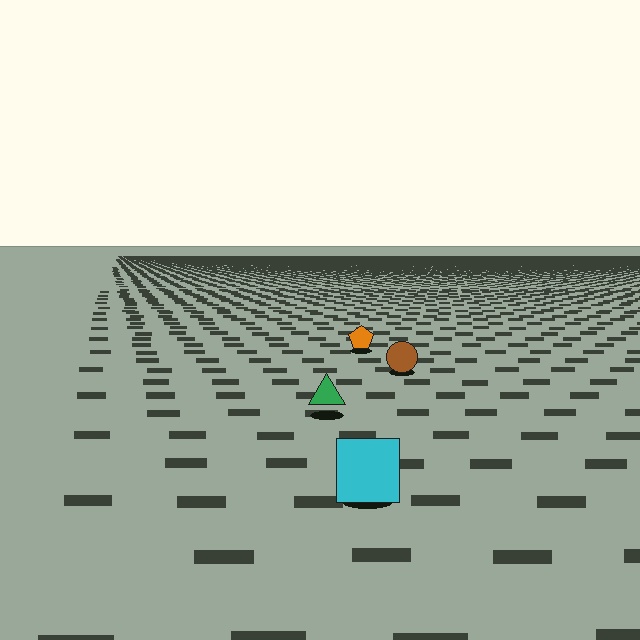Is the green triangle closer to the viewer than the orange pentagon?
Yes. The green triangle is closer — you can tell from the texture gradient: the ground texture is coarser near it.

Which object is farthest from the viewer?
The orange pentagon is farthest from the viewer. It appears smaller and the ground texture around it is denser.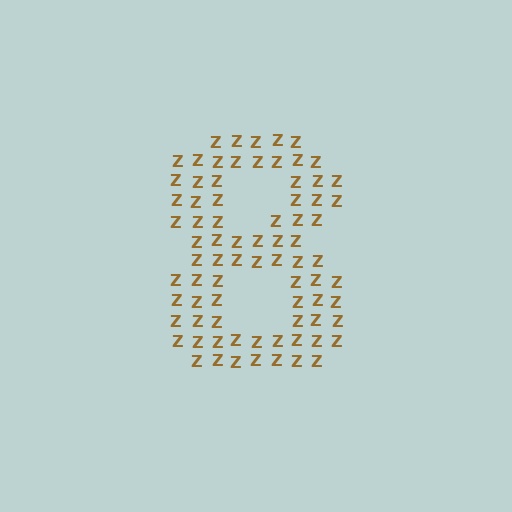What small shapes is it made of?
It is made of small letter Z's.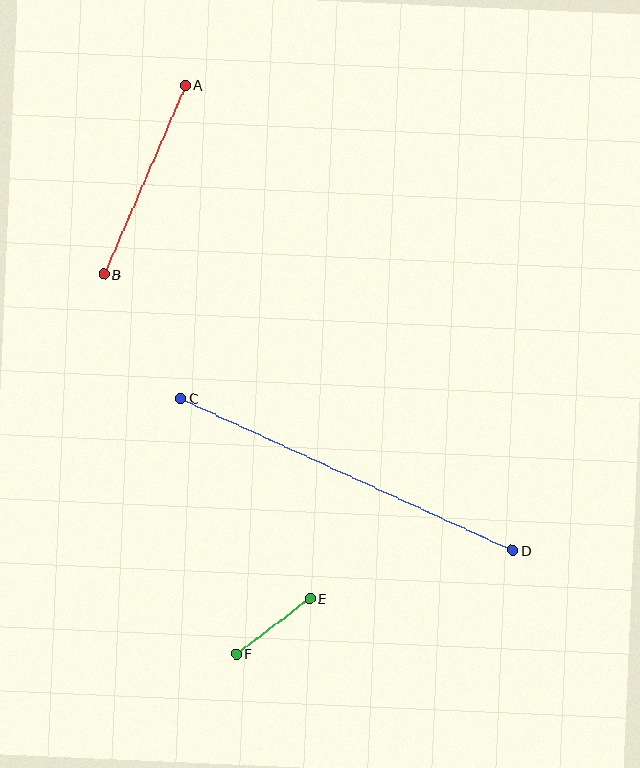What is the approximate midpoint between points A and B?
The midpoint is at approximately (144, 180) pixels.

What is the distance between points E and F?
The distance is approximately 92 pixels.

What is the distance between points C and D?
The distance is approximately 365 pixels.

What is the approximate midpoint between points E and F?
The midpoint is at approximately (273, 626) pixels.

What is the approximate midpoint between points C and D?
The midpoint is at approximately (347, 474) pixels.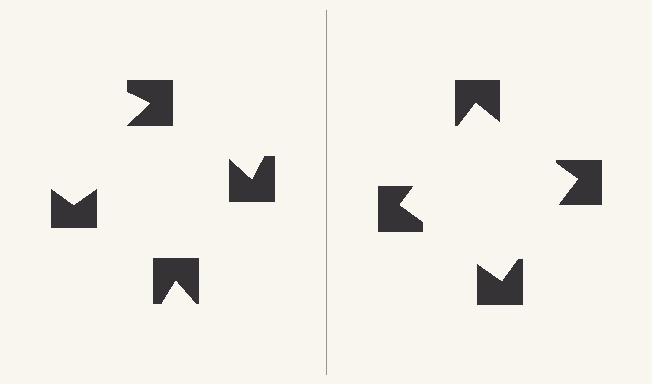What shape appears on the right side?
An illusory square.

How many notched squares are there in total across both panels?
8 — 4 on each side.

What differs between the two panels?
The notched squares are positioned identically on both sides; only the wedge orientations differ. On the right they align to a square; on the left they are misaligned.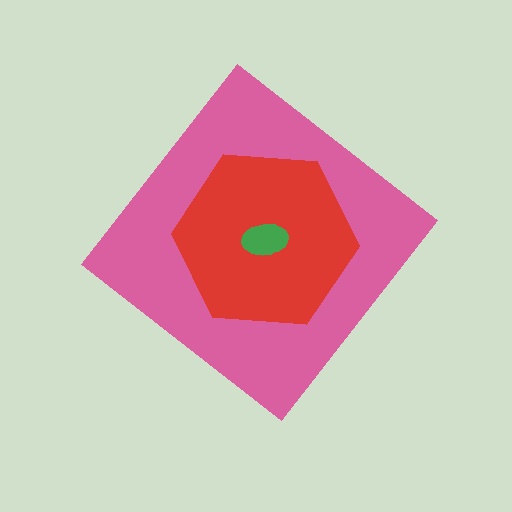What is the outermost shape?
The pink diamond.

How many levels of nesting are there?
3.